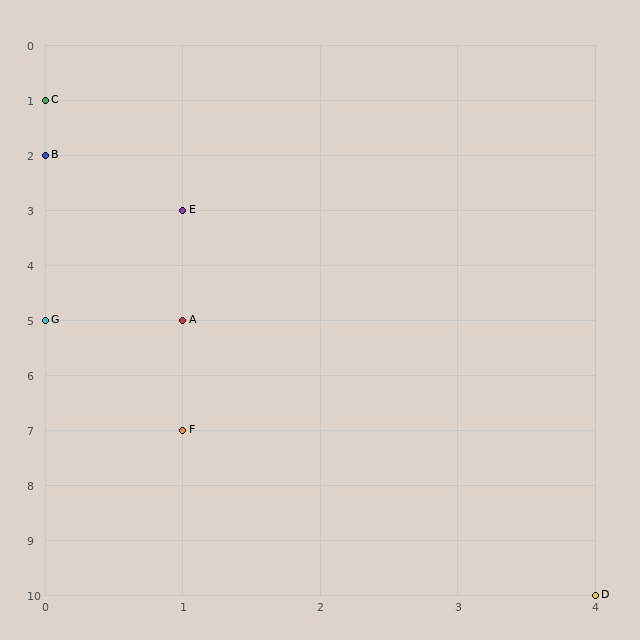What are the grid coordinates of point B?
Point B is at grid coordinates (0, 2).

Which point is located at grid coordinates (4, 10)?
Point D is at (4, 10).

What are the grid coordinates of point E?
Point E is at grid coordinates (1, 3).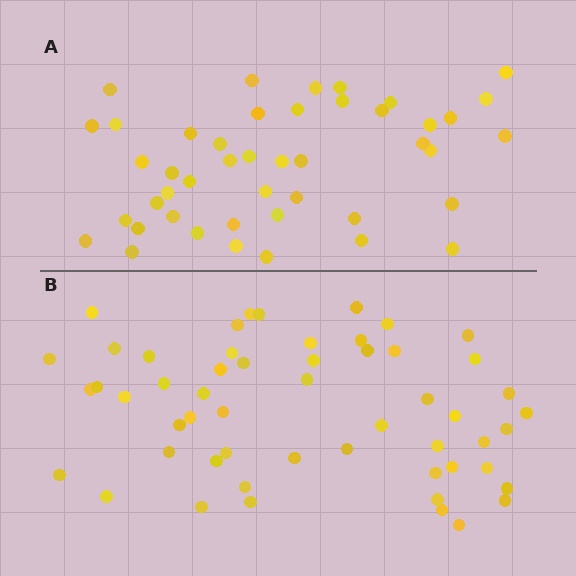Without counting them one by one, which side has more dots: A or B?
Region B (the bottom region) has more dots.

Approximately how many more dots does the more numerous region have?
Region B has roughly 8 or so more dots than region A.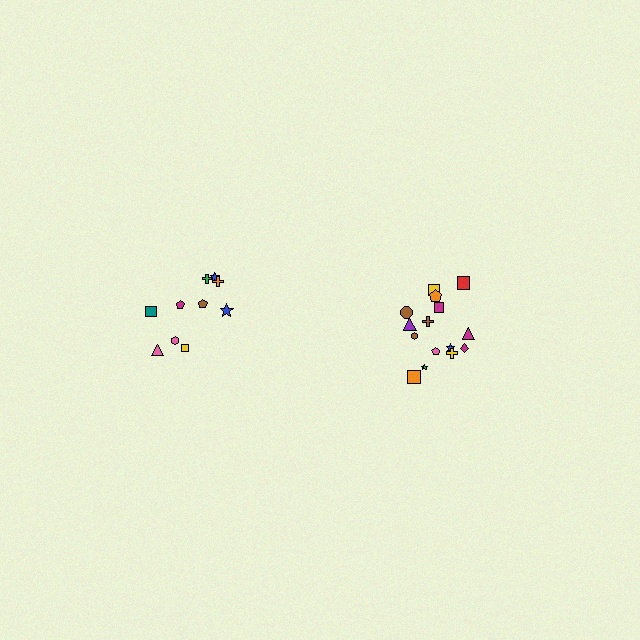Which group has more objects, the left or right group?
The right group.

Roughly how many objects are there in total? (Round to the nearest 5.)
Roughly 25 objects in total.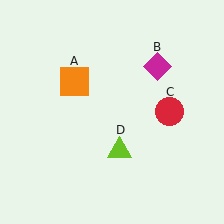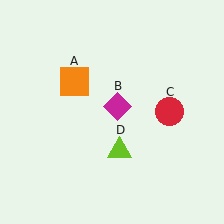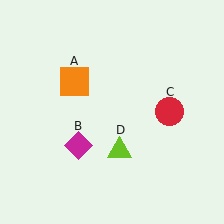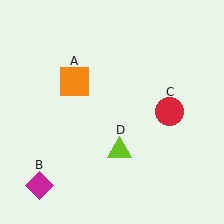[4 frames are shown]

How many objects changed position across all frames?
1 object changed position: magenta diamond (object B).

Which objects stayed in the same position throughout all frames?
Orange square (object A) and red circle (object C) and lime triangle (object D) remained stationary.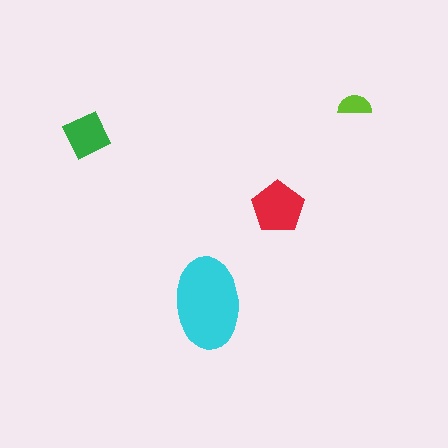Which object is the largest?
The cyan ellipse.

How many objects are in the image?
There are 4 objects in the image.